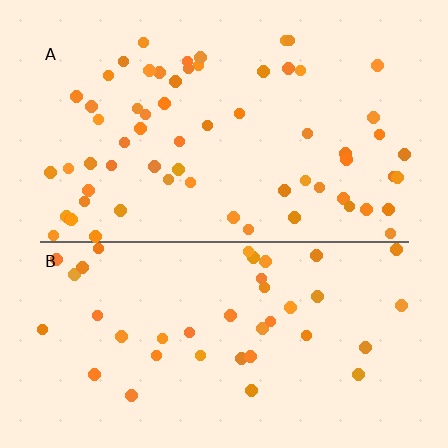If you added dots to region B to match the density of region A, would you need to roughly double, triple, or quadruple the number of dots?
Approximately double.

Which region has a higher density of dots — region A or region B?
A (the top).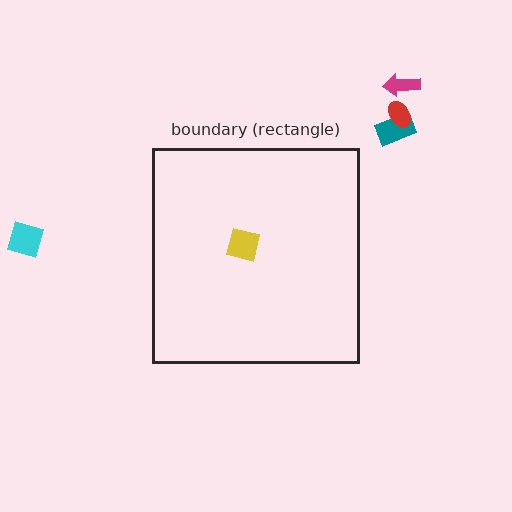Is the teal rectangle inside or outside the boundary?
Outside.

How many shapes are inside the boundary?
1 inside, 4 outside.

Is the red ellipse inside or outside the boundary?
Outside.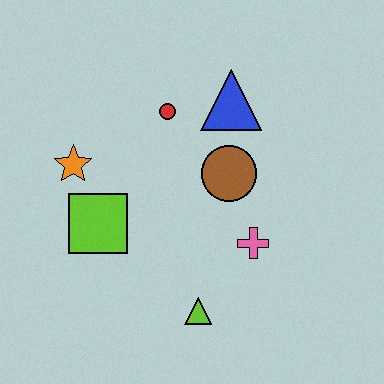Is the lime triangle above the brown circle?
No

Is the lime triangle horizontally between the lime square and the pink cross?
Yes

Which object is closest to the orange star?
The lime square is closest to the orange star.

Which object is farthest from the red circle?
The lime triangle is farthest from the red circle.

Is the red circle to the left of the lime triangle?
Yes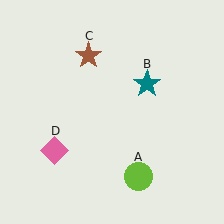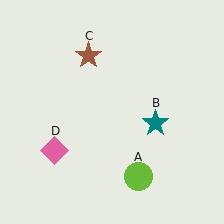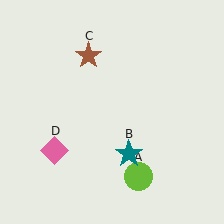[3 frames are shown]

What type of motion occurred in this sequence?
The teal star (object B) rotated clockwise around the center of the scene.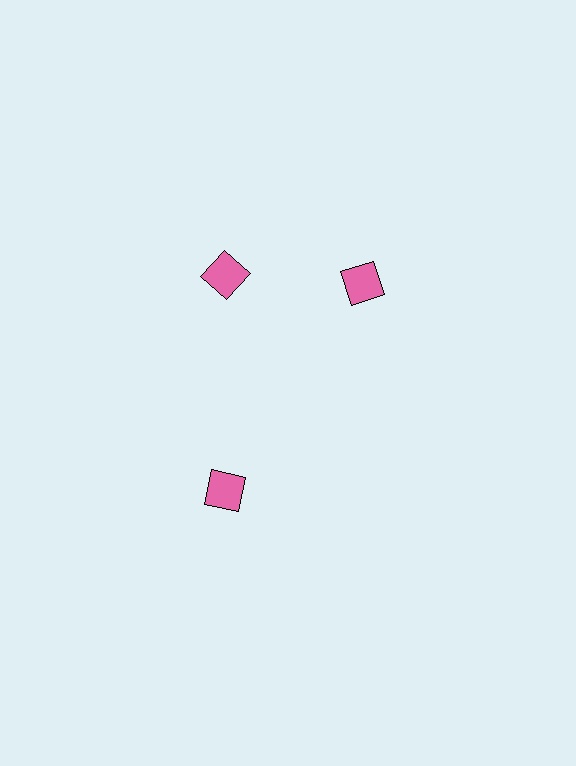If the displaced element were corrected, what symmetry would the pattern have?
It would have 3-fold rotational symmetry — the pattern would map onto itself every 120 degrees.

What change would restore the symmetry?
The symmetry would be restored by rotating it back into even spacing with its neighbors so that all 3 diamonds sit at equal angles and equal distance from the center.